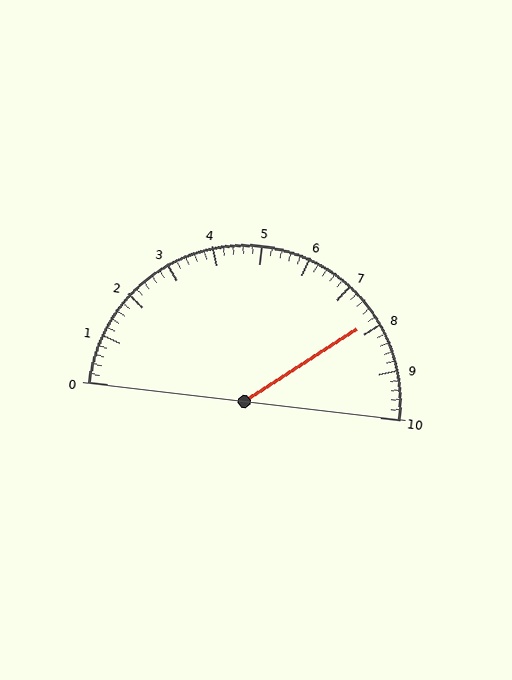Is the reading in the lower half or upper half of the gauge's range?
The reading is in the upper half of the range (0 to 10).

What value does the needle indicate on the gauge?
The needle indicates approximately 7.8.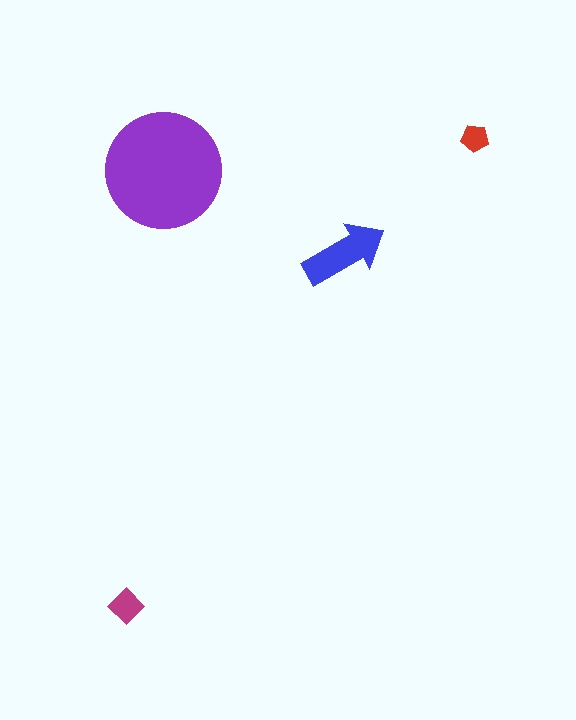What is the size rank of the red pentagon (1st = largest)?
4th.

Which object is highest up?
The red pentagon is topmost.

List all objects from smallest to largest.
The red pentagon, the magenta diamond, the blue arrow, the purple circle.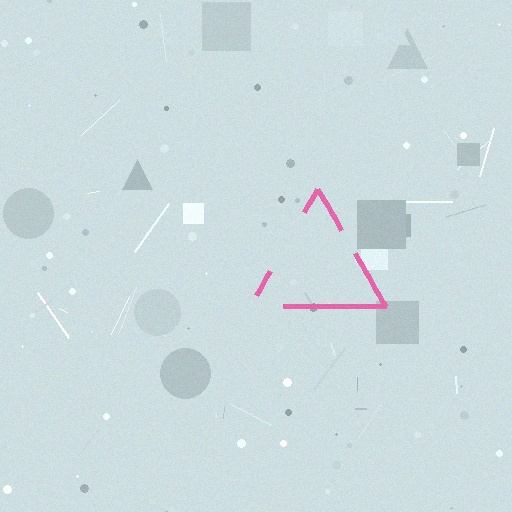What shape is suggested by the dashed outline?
The dashed outline suggests a triangle.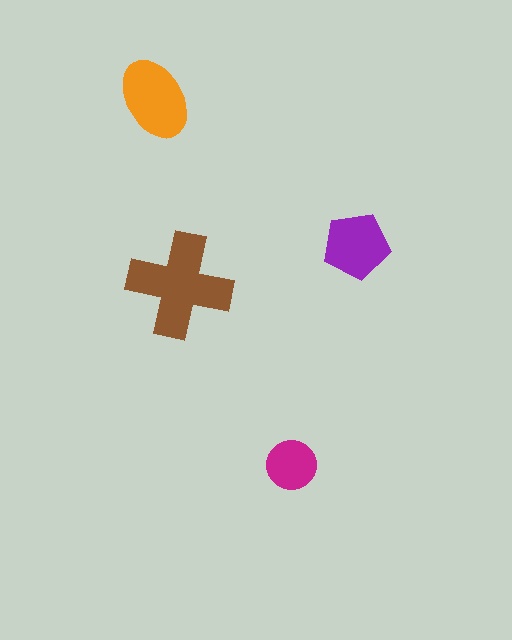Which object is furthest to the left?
The orange ellipse is leftmost.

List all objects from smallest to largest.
The magenta circle, the purple pentagon, the orange ellipse, the brown cross.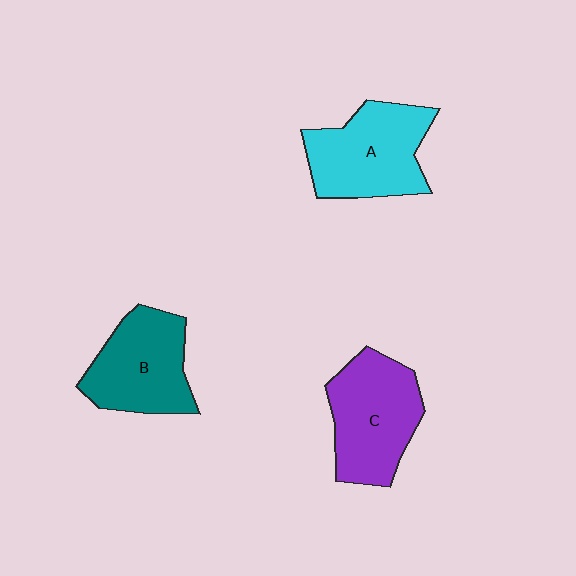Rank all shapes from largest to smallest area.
From largest to smallest: A (cyan), C (purple), B (teal).